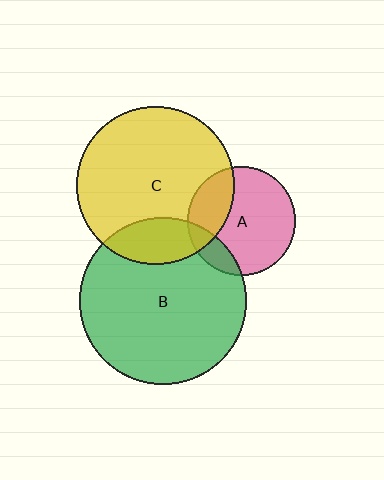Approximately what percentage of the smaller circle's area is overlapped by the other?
Approximately 30%.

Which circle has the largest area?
Circle B (green).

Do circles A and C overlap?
Yes.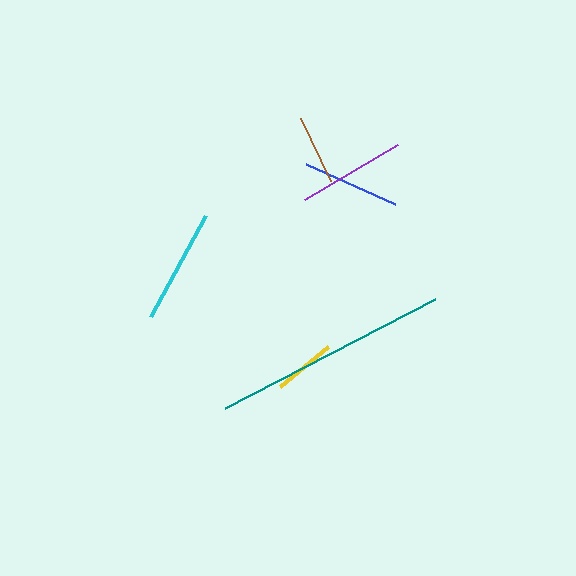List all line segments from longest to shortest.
From longest to shortest: teal, cyan, purple, blue, brown, yellow.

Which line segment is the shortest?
The yellow line is the shortest at approximately 63 pixels.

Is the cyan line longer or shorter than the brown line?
The cyan line is longer than the brown line.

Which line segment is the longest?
The teal line is the longest at approximately 238 pixels.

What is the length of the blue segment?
The blue segment is approximately 97 pixels long.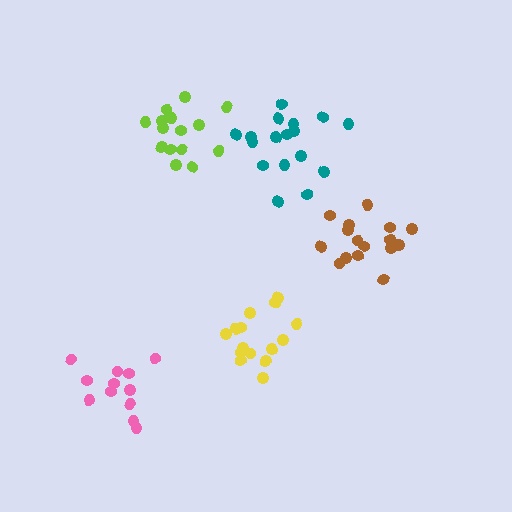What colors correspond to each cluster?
The clusters are colored: brown, pink, teal, lime, yellow.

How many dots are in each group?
Group 1: 18 dots, Group 2: 12 dots, Group 3: 17 dots, Group 4: 16 dots, Group 5: 15 dots (78 total).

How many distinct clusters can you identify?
There are 5 distinct clusters.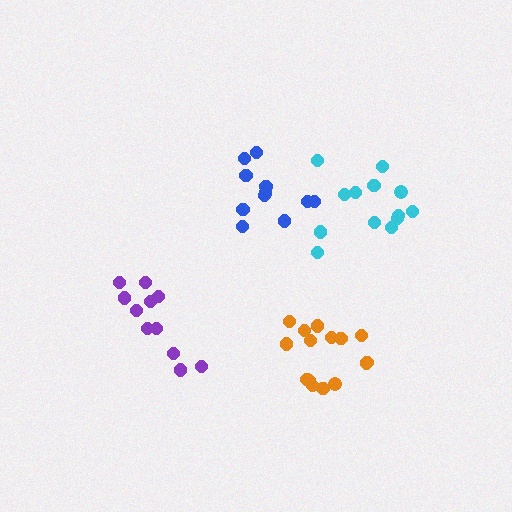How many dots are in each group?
Group 1: 11 dots, Group 2: 11 dots, Group 3: 15 dots, Group 4: 13 dots (50 total).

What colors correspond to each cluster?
The clusters are colored: purple, blue, orange, cyan.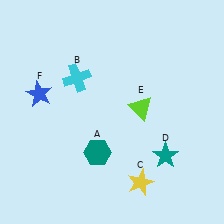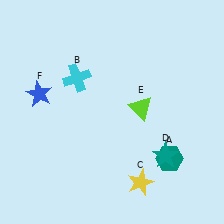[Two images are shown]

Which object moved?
The teal hexagon (A) moved right.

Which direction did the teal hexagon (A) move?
The teal hexagon (A) moved right.